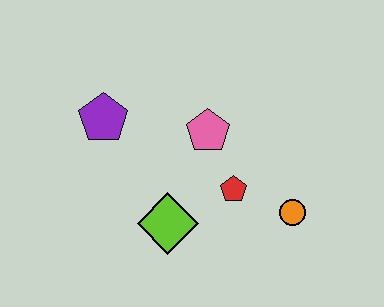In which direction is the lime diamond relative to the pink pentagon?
The lime diamond is below the pink pentagon.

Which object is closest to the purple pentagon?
The pink pentagon is closest to the purple pentagon.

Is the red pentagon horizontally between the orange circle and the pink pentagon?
Yes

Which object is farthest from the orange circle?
The purple pentagon is farthest from the orange circle.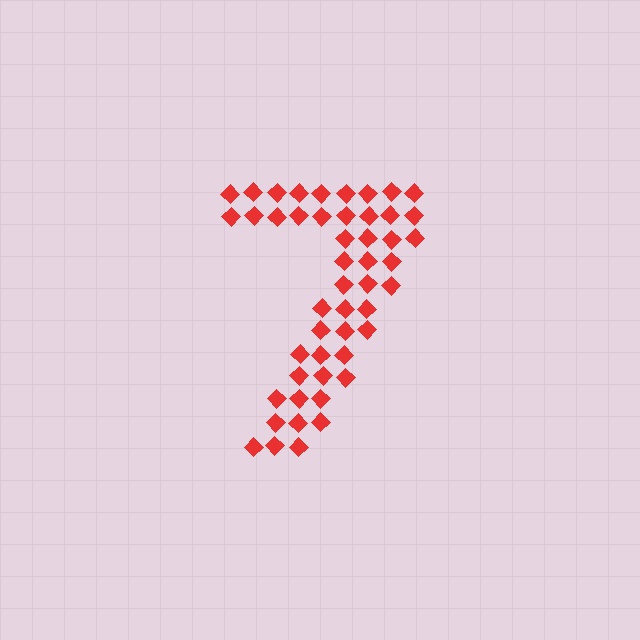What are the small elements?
The small elements are diamonds.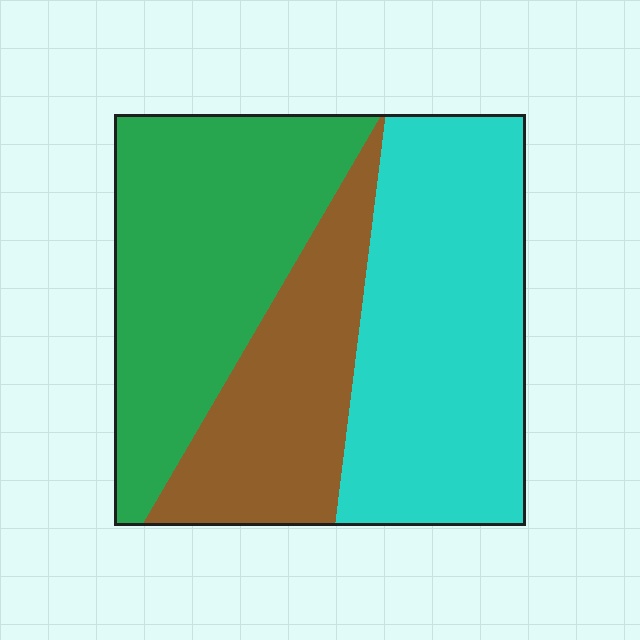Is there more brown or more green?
Green.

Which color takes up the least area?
Brown, at roughly 25%.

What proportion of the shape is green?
Green covers around 35% of the shape.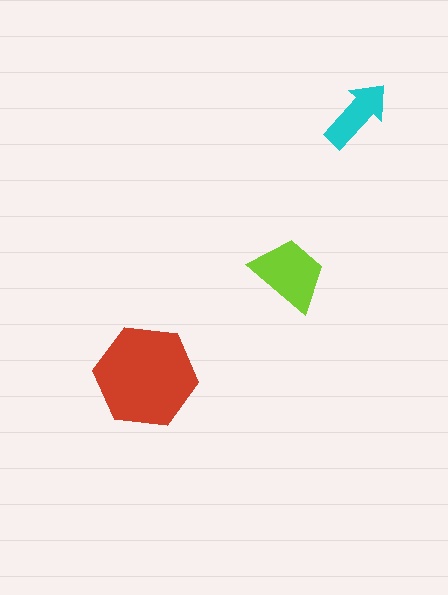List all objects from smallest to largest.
The cyan arrow, the lime trapezoid, the red hexagon.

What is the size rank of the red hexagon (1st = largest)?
1st.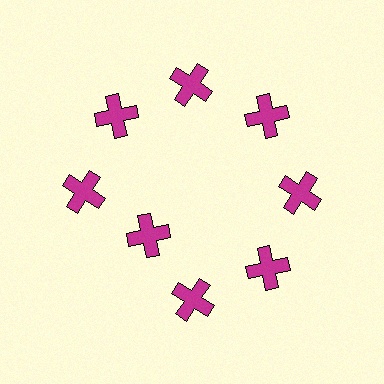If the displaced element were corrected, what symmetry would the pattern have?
It would have 8-fold rotational symmetry — the pattern would map onto itself every 45 degrees.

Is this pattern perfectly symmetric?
No. The 8 magenta crosses are arranged in a ring, but one element near the 8 o'clock position is pulled inward toward the center, breaking the 8-fold rotational symmetry.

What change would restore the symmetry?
The symmetry would be restored by moving it outward, back onto the ring so that all 8 crosses sit at equal angles and equal distance from the center.